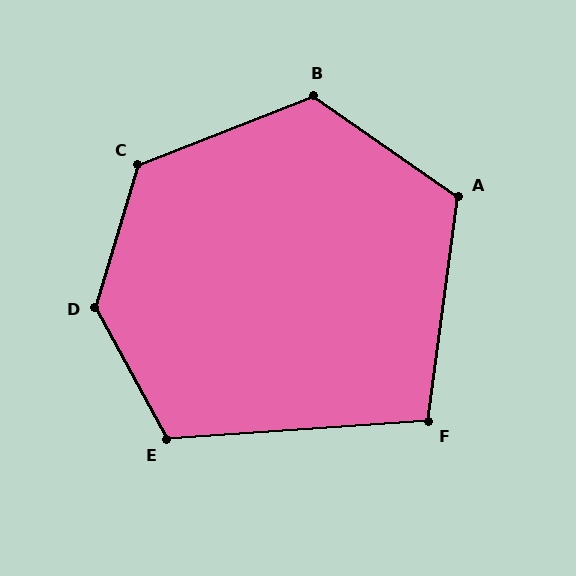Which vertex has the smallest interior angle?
F, at approximately 101 degrees.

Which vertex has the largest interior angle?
D, at approximately 135 degrees.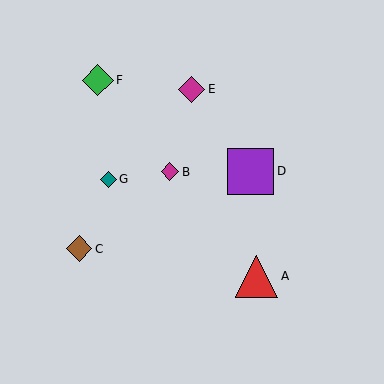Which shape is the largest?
The purple square (labeled D) is the largest.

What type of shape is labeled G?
Shape G is a teal diamond.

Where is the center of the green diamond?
The center of the green diamond is at (98, 80).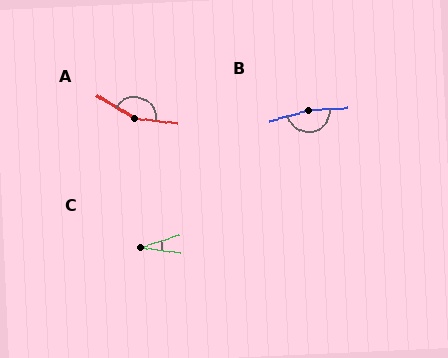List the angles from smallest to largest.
C (25°), A (155°), B (168°).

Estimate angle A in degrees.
Approximately 155 degrees.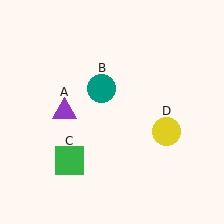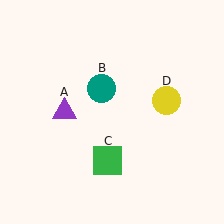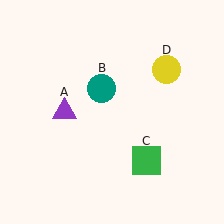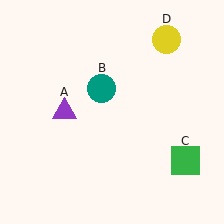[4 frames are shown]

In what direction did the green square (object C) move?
The green square (object C) moved right.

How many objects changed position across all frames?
2 objects changed position: green square (object C), yellow circle (object D).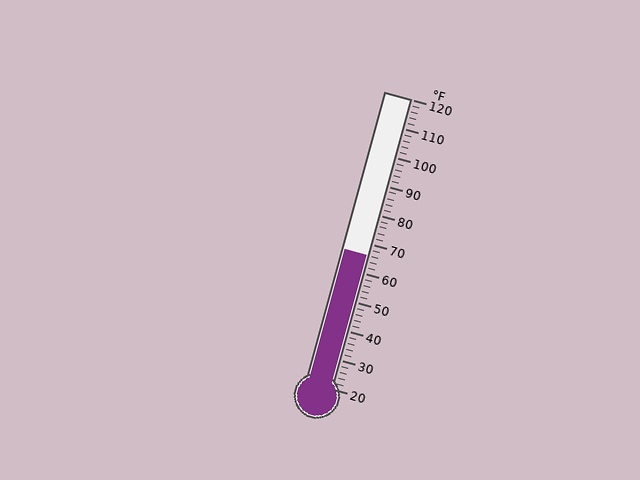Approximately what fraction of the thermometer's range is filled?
The thermometer is filled to approximately 45% of its range.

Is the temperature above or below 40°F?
The temperature is above 40°F.